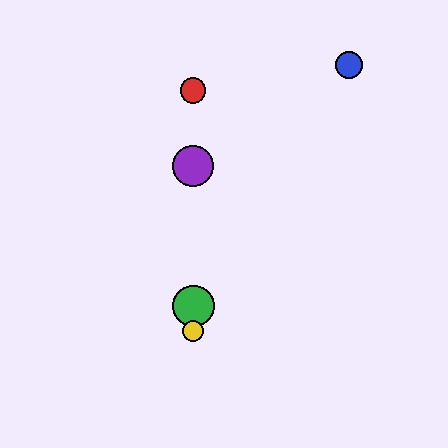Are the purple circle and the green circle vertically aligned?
Yes, both are at x≈193.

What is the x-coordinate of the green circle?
The green circle is at x≈193.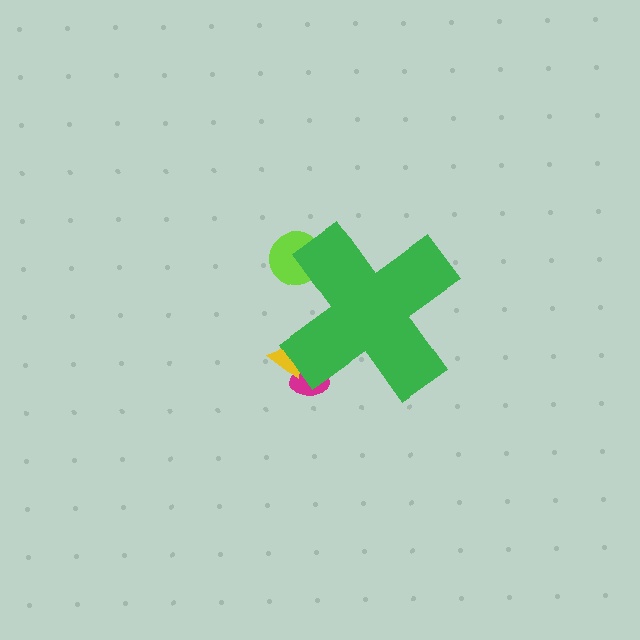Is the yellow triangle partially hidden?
Yes, the yellow triangle is partially hidden behind the green cross.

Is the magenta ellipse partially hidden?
Yes, the magenta ellipse is partially hidden behind the green cross.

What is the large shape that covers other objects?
A green cross.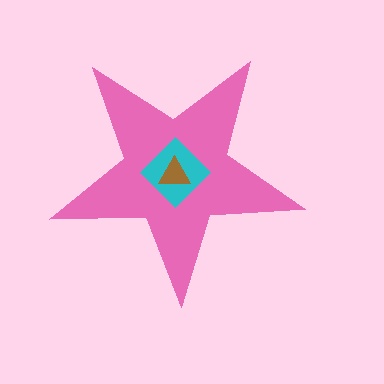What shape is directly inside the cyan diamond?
The brown triangle.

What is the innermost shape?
The brown triangle.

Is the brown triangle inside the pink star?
Yes.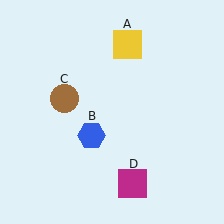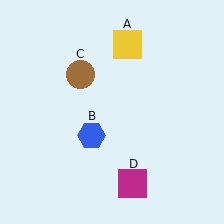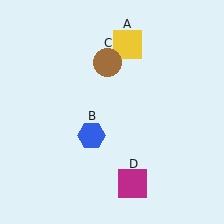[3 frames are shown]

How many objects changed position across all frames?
1 object changed position: brown circle (object C).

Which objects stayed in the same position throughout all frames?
Yellow square (object A) and blue hexagon (object B) and magenta square (object D) remained stationary.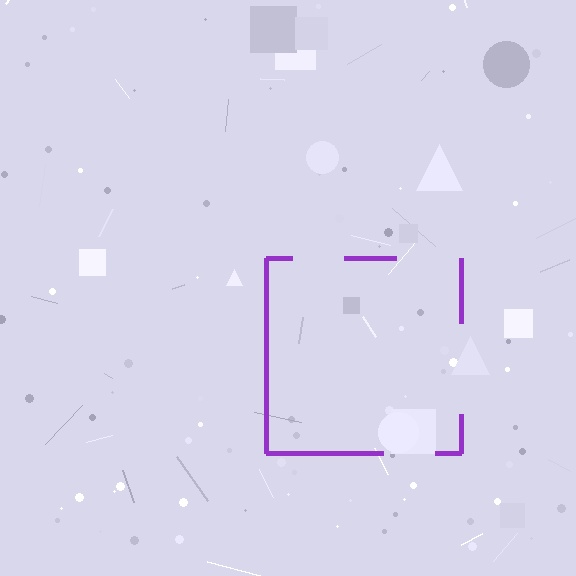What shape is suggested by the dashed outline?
The dashed outline suggests a square.